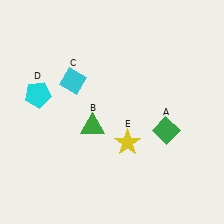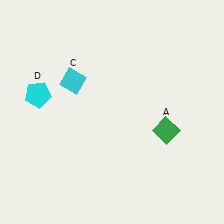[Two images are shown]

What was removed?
The yellow star (E), the green triangle (B) were removed in Image 2.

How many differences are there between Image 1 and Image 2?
There are 2 differences between the two images.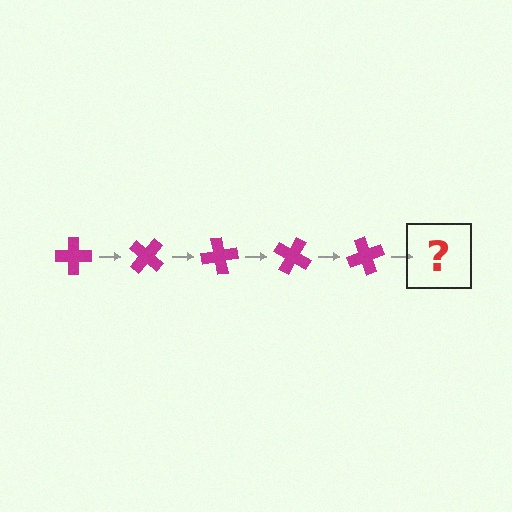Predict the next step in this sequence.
The next step is a magenta cross rotated 200 degrees.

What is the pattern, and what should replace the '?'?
The pattern is that the cross rotates 40 degrees each step. The '?' should be a magenta cross rotated 200 degrees.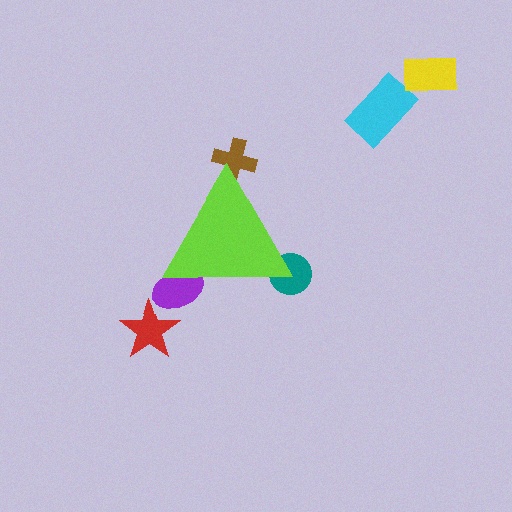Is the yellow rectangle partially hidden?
No, the yellow rectangle is fully visible.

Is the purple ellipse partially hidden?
Yes, the purple ellipse is partially hidden behind the lime triangle.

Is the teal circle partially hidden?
Yes, the teal circle is partially hidden behind the lime triangle.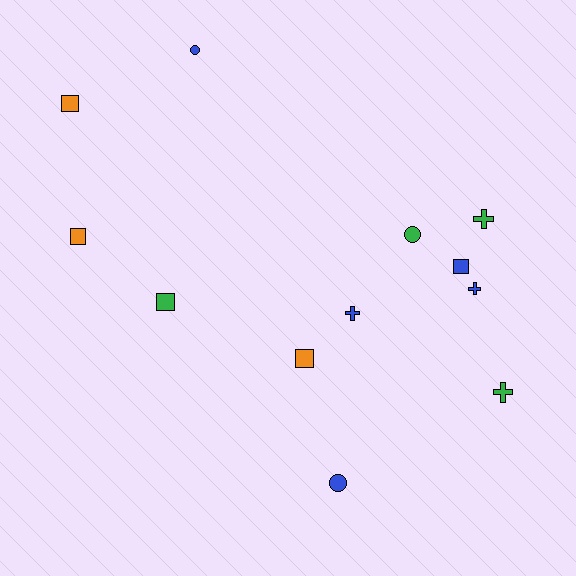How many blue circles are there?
There are 2 blue circles.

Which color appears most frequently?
Blue, with 5 objects.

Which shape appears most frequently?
Square, with 5 objects.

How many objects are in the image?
There are 12 objects.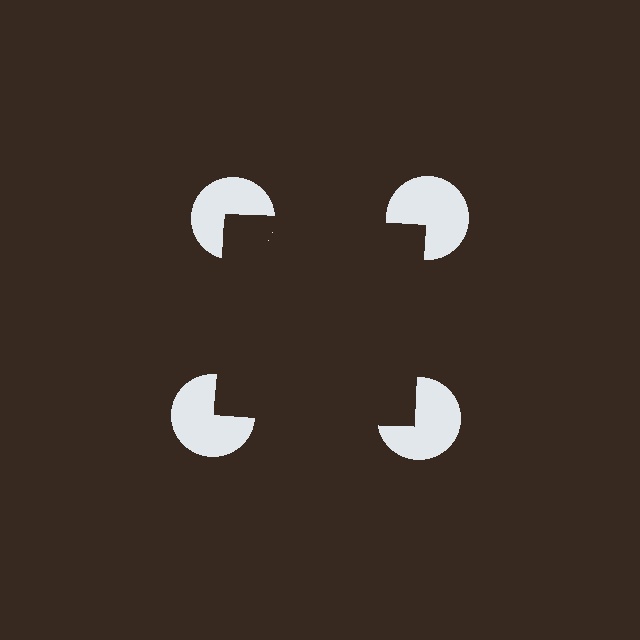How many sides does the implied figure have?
4 sides.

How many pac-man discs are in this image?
There are 4 — one at each vertex of the illusory square.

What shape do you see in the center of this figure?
An illusory square — its edges are inferred from the aligned wedge cuts in the pac-man discs, not physically drawn.